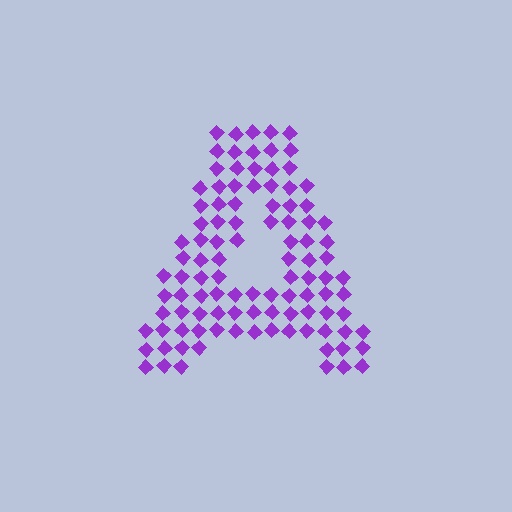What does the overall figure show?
The overall figure shows the letter A.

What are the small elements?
The small elements are diamonds.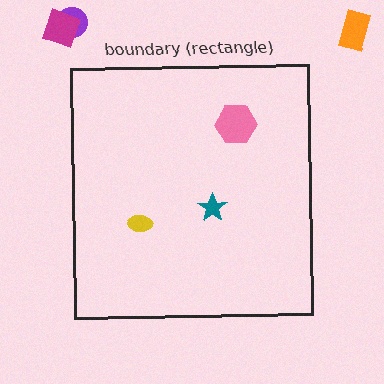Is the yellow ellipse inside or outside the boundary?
Inside.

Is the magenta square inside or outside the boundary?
Outside.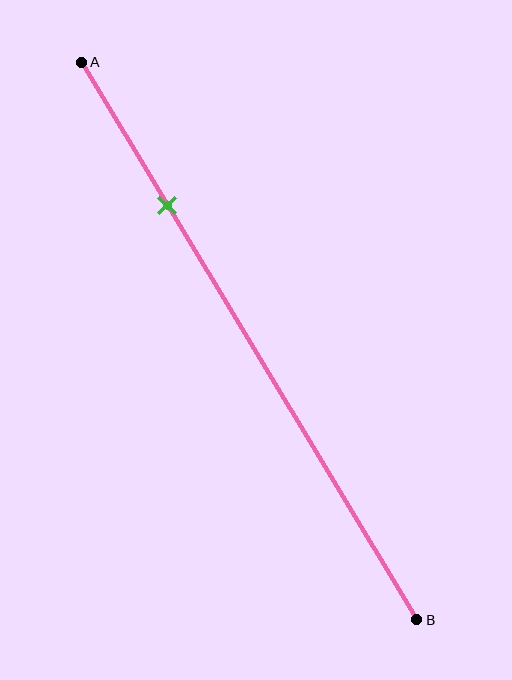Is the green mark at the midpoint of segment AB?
No, the mark is at about 25% from A, not at the 50% midpoint.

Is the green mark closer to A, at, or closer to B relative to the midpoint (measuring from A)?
The green mark is closer to point A than the midpoint of segment AB.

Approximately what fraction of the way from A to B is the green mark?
The green mark is approximately 25% of the way from A to B.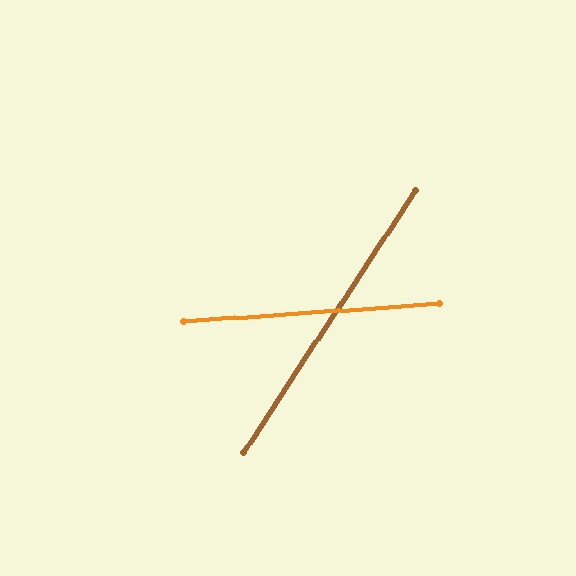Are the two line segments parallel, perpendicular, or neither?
Neither parallel nor perpendicular — they differ by about 53°.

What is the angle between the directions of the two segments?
Approximately 53 degrees.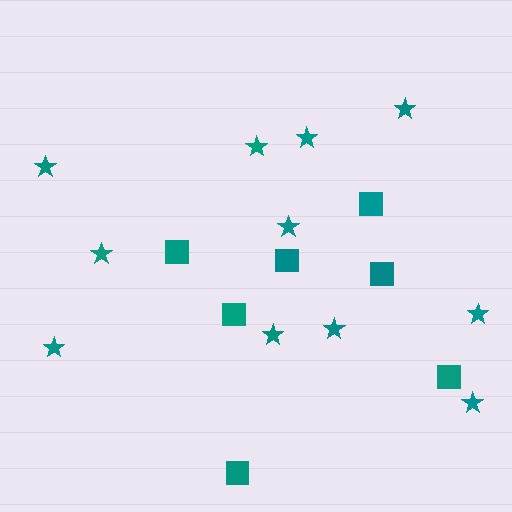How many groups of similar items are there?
There are 2 groups: one group of squares (7) and one group of stars (11).